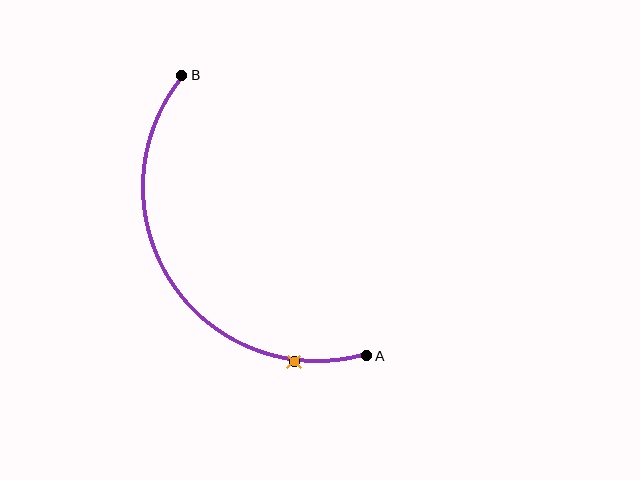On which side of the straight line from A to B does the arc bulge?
The arc bulges to the left of the straight line connecting A and B.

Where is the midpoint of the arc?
The arc midpoint is the point on the curve farthest from the straight line joining A and B. It sits to the left of that line.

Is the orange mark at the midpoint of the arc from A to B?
No. The orange mark lies on the arc but is closer to endpoint A. The arc midpoint would be at the point on the curve equidistant along the arc from both A and B.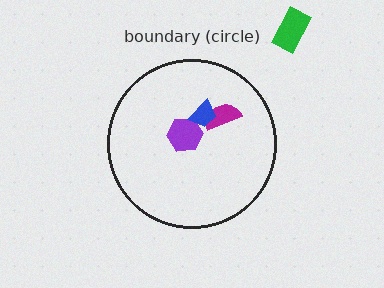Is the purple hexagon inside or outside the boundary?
Inside.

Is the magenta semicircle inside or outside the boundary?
Inside.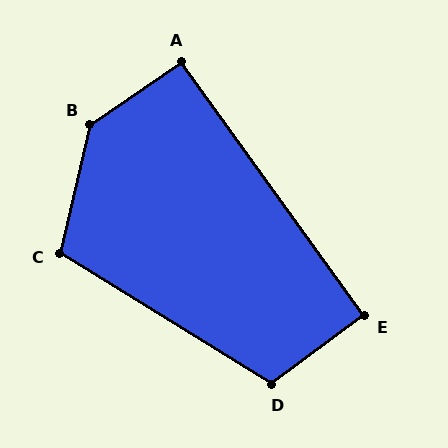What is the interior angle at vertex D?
Approximately 112 degrees (obtuse).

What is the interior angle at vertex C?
Approximately 109 degrees (obtuse).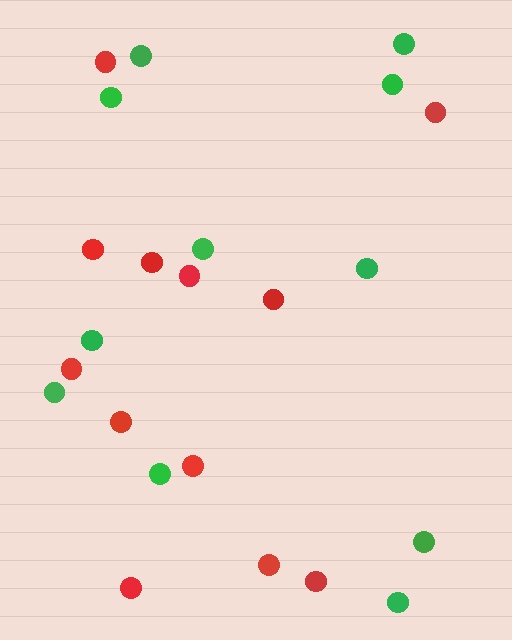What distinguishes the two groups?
There are 2 groups: one group of red circles (12) and one group of green circles (11).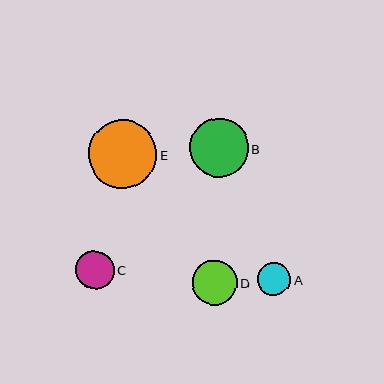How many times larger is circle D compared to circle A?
Circle D is approximately 1.4 times the size of circle A.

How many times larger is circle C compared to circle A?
Circle C is approximately 1.2 times the size of circle A.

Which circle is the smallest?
Circle A is the smallest with a size of approximately 33 pixels.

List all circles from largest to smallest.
From largest to smallest: E, B, D, C, A.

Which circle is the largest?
Circle E is the largest with a size of approximately 68 pixels.